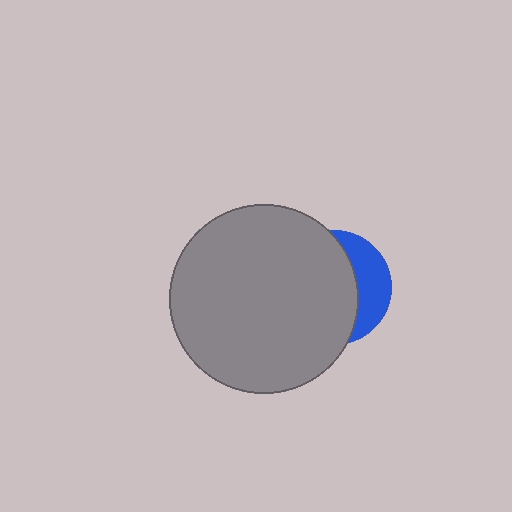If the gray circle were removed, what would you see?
You would see the complete blue circle.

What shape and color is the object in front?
The object in front is a gray circle.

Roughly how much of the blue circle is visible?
A small part of it is visible (roughly 30%).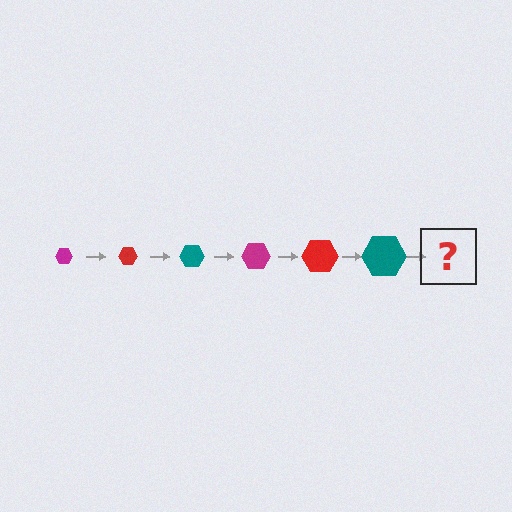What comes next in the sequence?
The next element should be a magenta hexagon, larger than the previous one.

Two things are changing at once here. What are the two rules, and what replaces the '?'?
The two rules are that the hexagon grows larger each step and the color cycles through magenta, red, and teal. The '?' should be a magenta hexagon, larger than the previous one.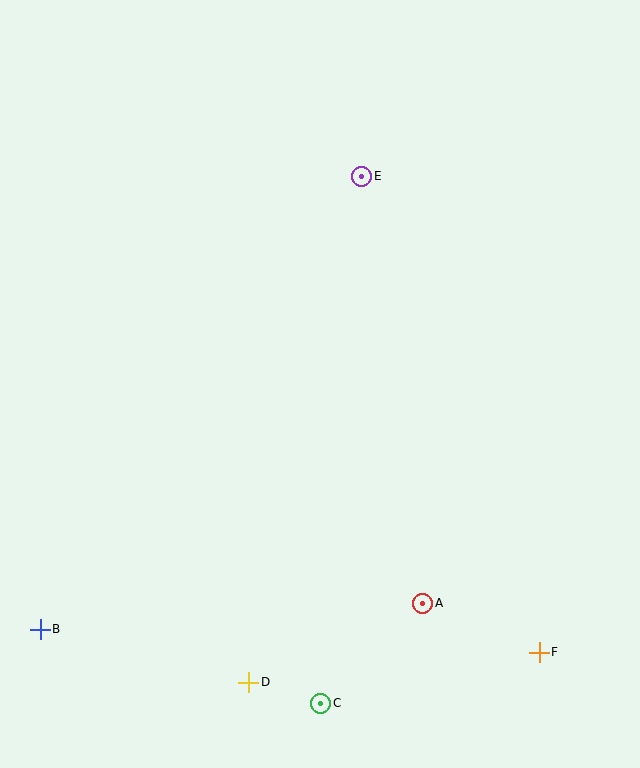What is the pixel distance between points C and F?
The distance between C and F is 224 pixels.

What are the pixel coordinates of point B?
Point B is at (40, 629).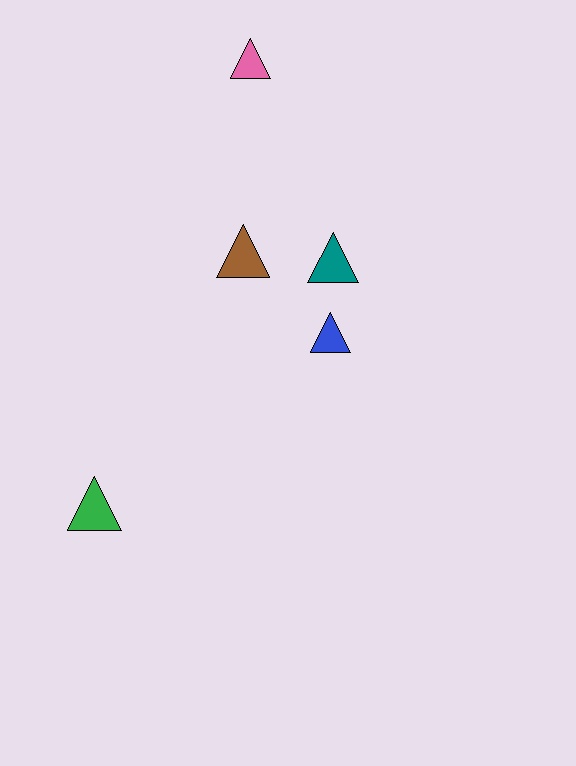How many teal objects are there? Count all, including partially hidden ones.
There is 1 teal object.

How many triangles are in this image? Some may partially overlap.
There are 5 triangles.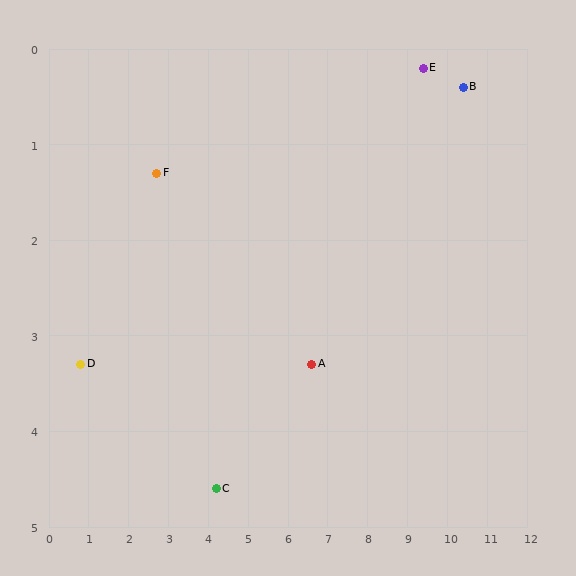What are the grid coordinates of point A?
Point A is at approximately (6.6, 3.3).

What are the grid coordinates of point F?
Point F is at approximately (2.7, 1.3).